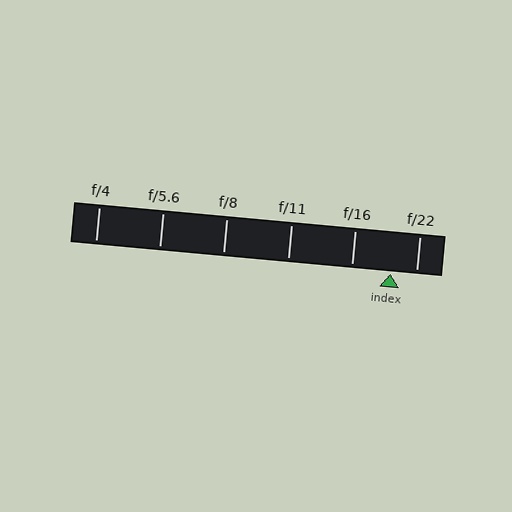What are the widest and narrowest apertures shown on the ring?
The widest aperture shown is f/4 and the narrowest is f/22.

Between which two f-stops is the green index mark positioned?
The index mark is between f/16 and f/22.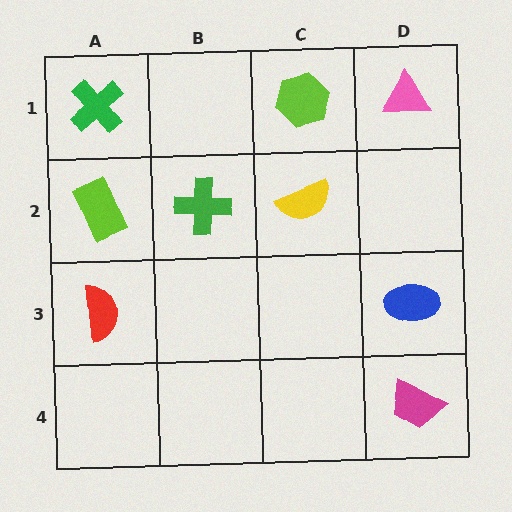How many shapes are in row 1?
3 shapes.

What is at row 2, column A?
A lime rectangle.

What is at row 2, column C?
A yellow semicircle.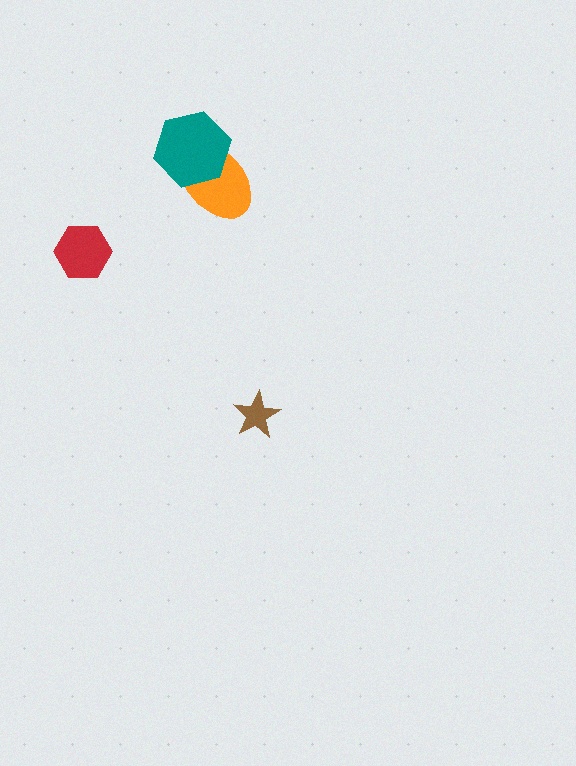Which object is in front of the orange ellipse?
The teal hexagon is in front of the orange ellipse.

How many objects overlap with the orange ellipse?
1 object overlaps with the orange ellipse.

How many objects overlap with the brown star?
0 objects overlap with the brown star.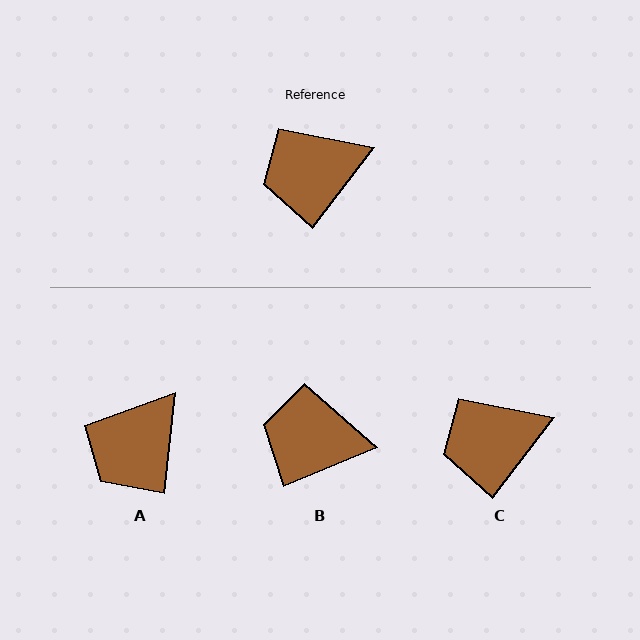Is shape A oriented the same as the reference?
No, it is off by about 31 degrees.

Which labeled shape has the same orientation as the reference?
C.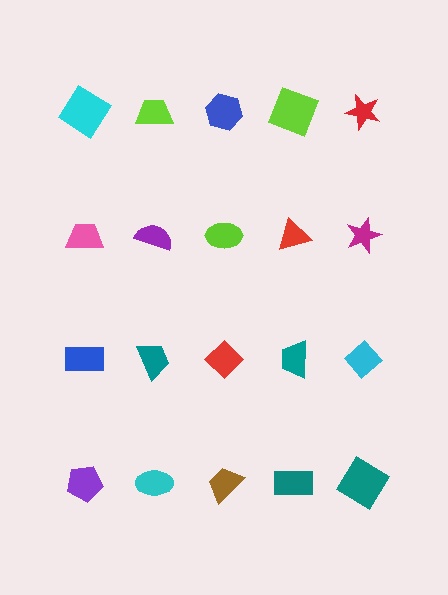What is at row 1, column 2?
A lime trapezoid.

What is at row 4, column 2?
A cyan ellipse.